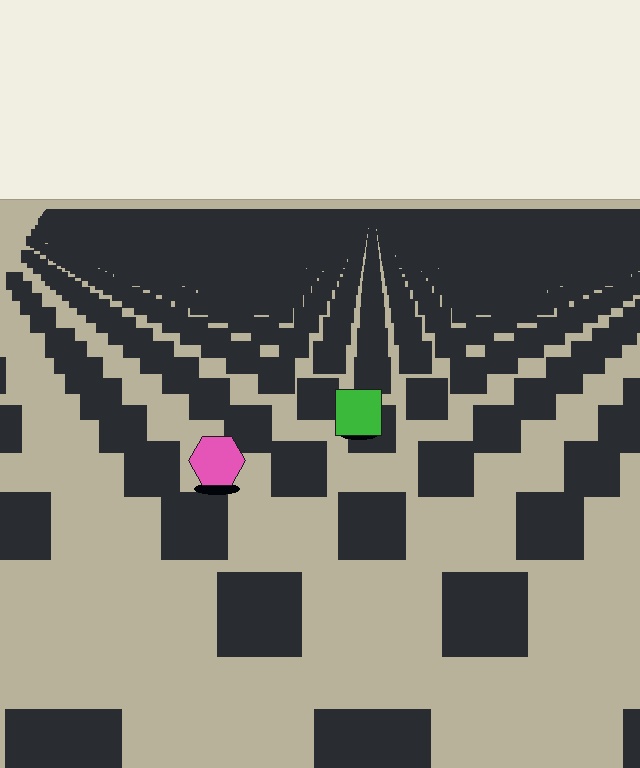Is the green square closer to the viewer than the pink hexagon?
No. The pink hexagon is closer — you can tell from the texture gradient: the ground texture is coarser near it.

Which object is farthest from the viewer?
The green square is farthest from the viewer. It appears smaller and the ground texture around it is denser.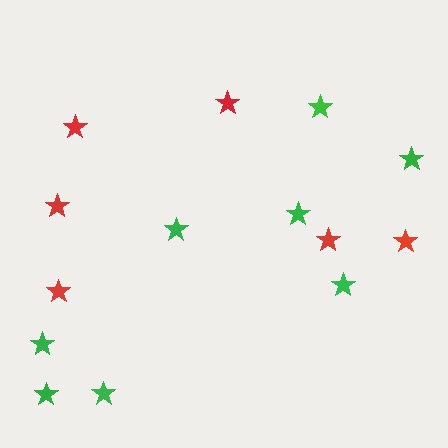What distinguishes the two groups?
There are 2 groups: one group of green stars (8) and one group of red stars (6).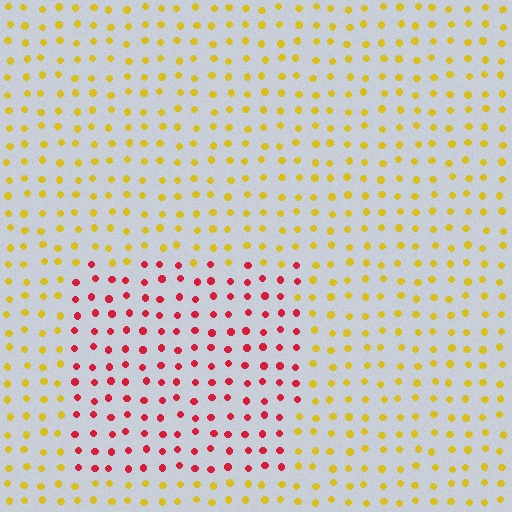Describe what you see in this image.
The image is filled with small yellow elements in a uniform arrangement. A rectangle-shaped region is visible where the elements are tinted to a slightly different hue, forming a subtle color boundary.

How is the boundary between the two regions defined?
The boundary is defined purely by a slight shift in hue (about 62 degrees). Spacing, size, and orientation are identical on both sides.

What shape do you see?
I see a rectangle.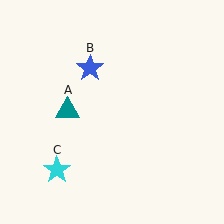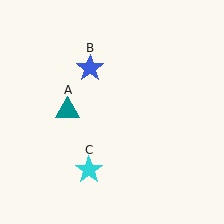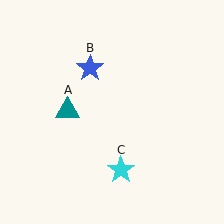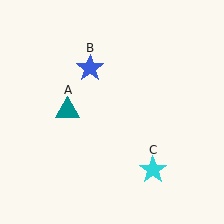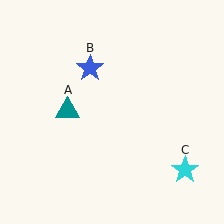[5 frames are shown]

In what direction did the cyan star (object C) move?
The cyan star (object C) moved right.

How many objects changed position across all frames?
1 object changed position: cyan star (object C).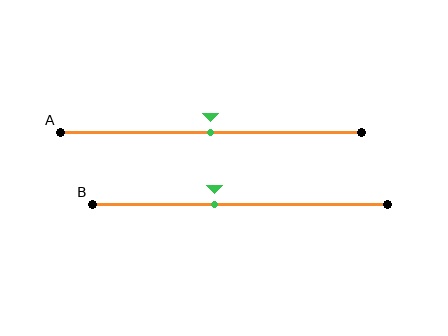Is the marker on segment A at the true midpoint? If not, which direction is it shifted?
Yes, the marker on segment A is at the true midpoint.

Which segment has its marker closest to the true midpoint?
Segment A has its marker closest to the true midpoint.